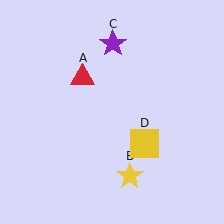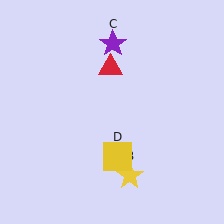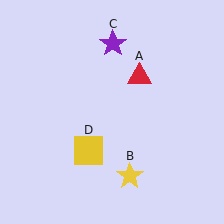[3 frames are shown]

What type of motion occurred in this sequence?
The red triangle (object A), yellow square (object D) rotated clockwise around the center of the scene.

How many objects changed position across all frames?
2 objects changed position: red triangle (object A), yellow square (object D).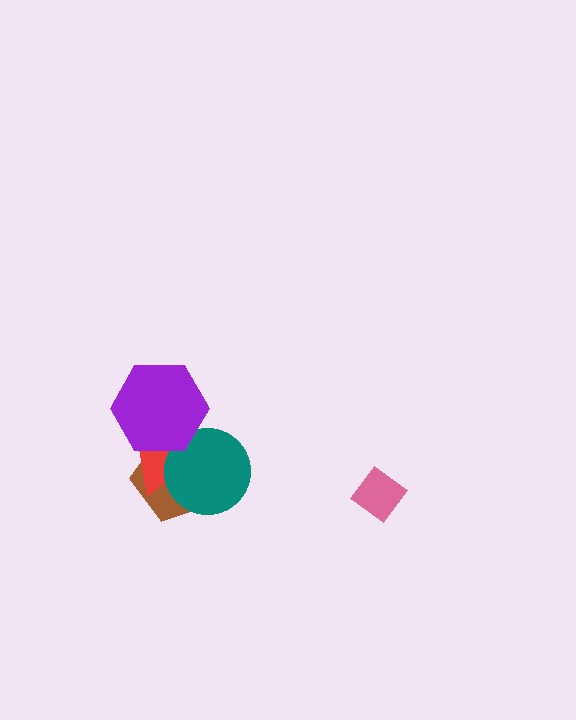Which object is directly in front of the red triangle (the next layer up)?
The teal circle is directly in front of the red triangle.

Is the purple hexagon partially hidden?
No, no other shape covers it.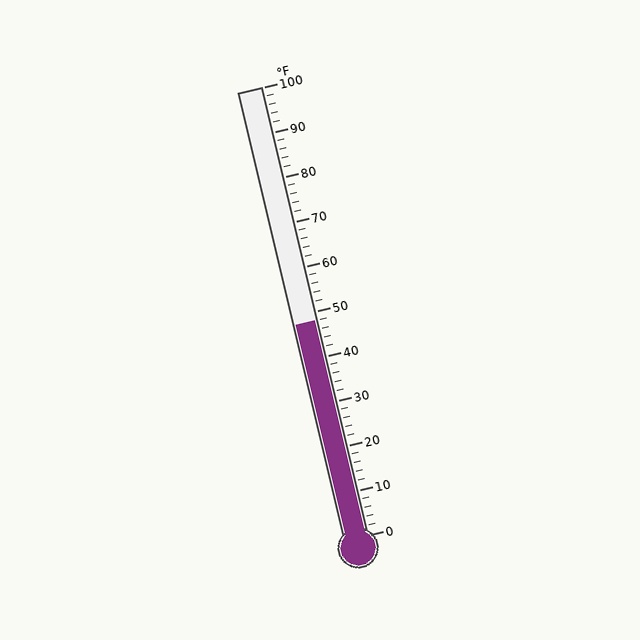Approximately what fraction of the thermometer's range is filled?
The thermometer is filled to approximately 50% of its range.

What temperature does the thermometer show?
The thermometer shows approximately 48°F.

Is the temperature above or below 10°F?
The temperature is above 10°F.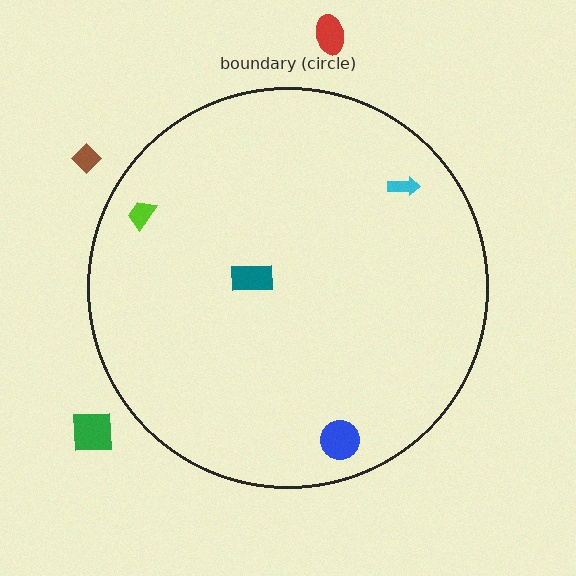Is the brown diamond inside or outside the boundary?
Outside.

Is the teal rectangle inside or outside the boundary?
Inside.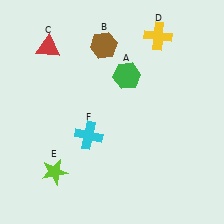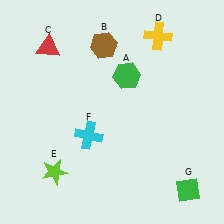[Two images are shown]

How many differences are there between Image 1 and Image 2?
There is 1 difference between the two images.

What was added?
A green diamond (G) was added in Image 2.